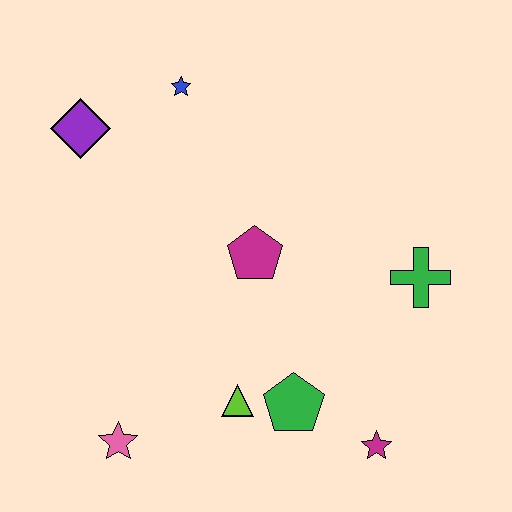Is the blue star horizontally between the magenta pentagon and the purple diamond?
Yes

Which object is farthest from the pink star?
The blue star is farthest from the pink star.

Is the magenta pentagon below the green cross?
No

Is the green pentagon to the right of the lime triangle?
Yes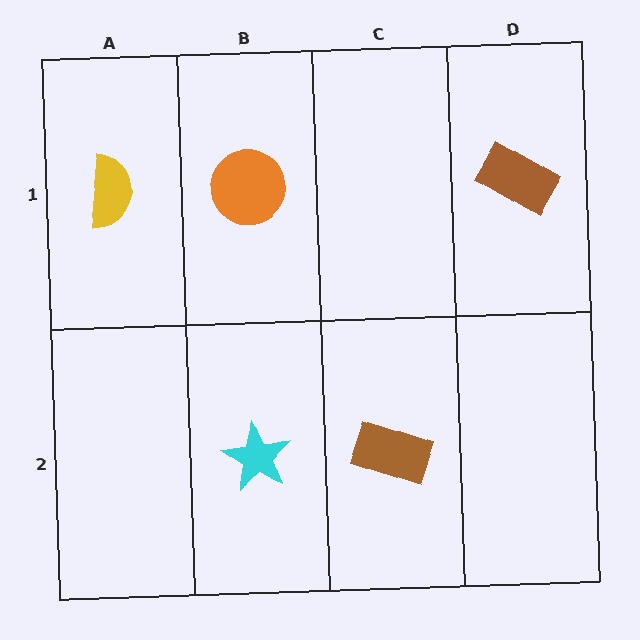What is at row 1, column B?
An orange circle.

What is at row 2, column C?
A brown rectangle.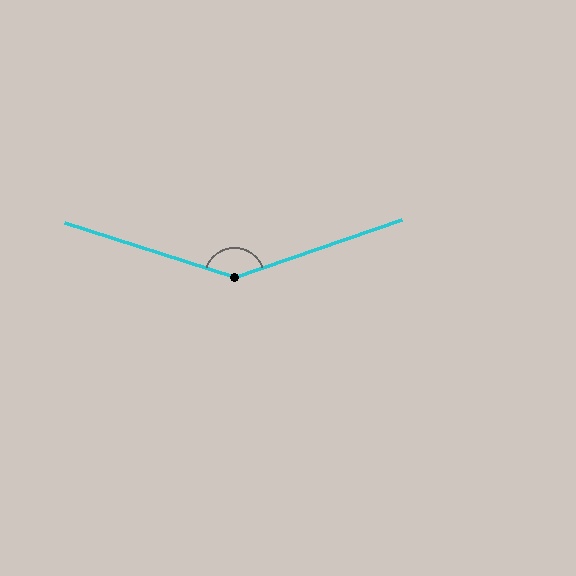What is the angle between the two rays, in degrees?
Approximately 144 degrees.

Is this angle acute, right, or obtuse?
It is obtuse.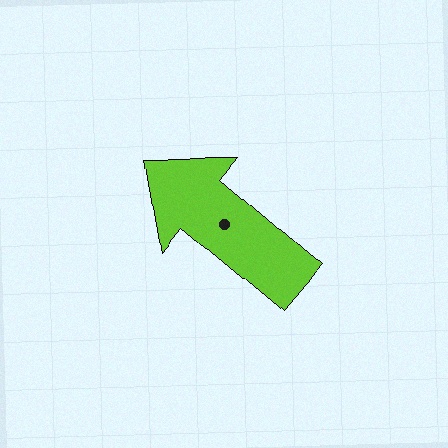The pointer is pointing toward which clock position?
Roughly 10 o'clock.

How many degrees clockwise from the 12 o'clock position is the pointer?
Approximately 310 degrees.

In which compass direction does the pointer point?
Northwest.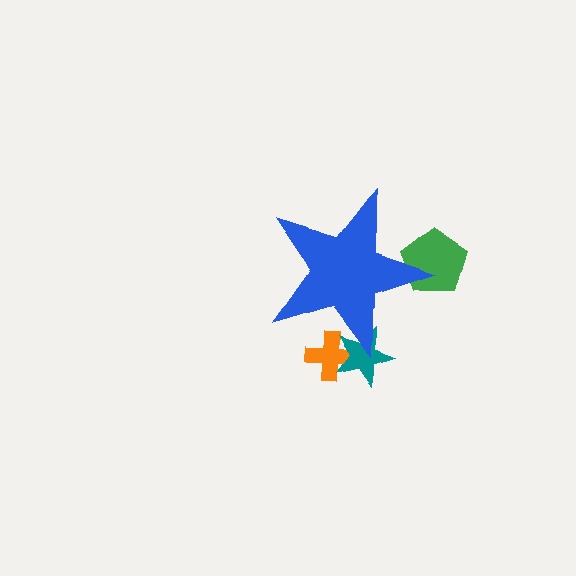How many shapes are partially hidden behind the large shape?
3 shapes are partially hidden.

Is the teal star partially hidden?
Yes, the teal star is partially hidden behind the blue star.